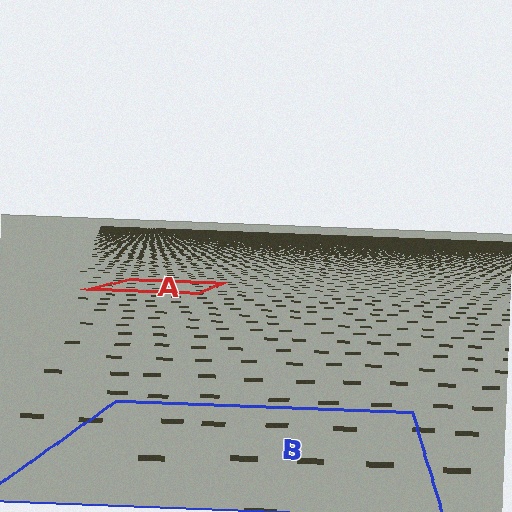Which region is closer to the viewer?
Region B is closer. The texture elements there are larger and more spread out.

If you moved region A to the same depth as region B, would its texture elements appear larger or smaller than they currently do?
They would appear larger. At a closer depth, the same texture elements are projected at a bigger on-screen size.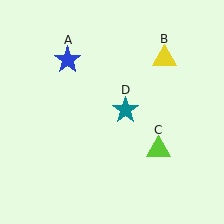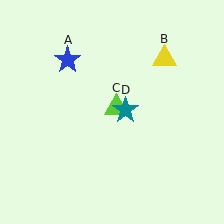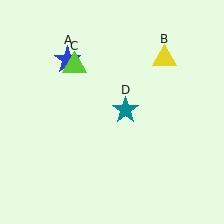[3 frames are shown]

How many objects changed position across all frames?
1 object changed position: lime triangle (object C).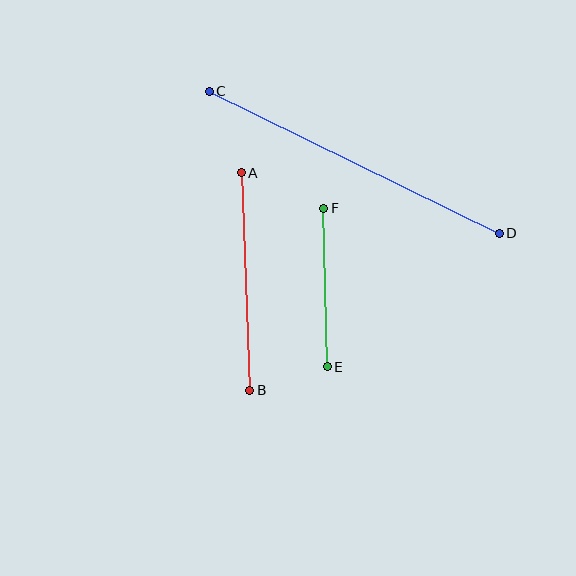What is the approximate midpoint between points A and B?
The midpoint is at approximately (246, 281) pixels.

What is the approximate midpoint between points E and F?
The midpoint is at approximately (325, 287) pixels.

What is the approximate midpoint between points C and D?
The midpoint is at approximately (354, 162) pixels.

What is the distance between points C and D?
The distance is approximately 323 pixels.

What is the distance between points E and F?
The distance is approximately 158 pixels.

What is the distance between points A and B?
The distance is approximately 218 pixels.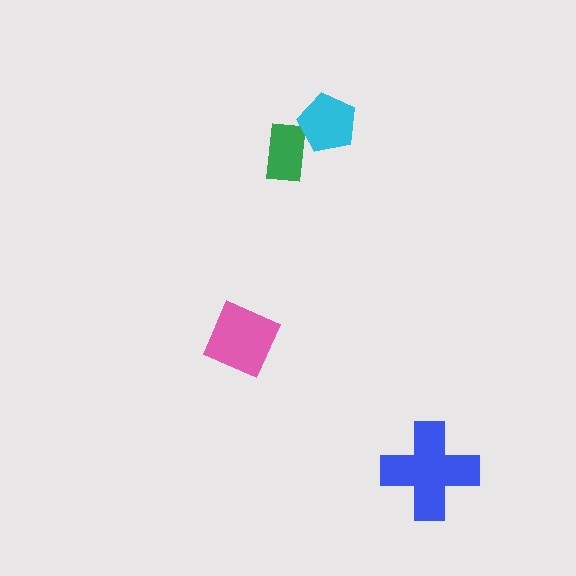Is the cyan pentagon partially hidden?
No, no other shape covers it.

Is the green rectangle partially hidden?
Yes, it is partially covered by another shape.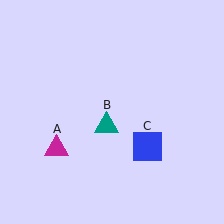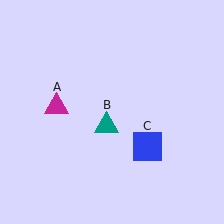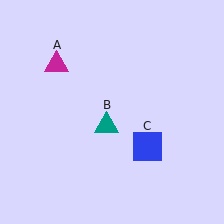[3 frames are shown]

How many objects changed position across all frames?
1 object changed position: magenta triangle (object A).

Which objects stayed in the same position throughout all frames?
Teal triangle (object B) and blue square (object C) remained stationary.